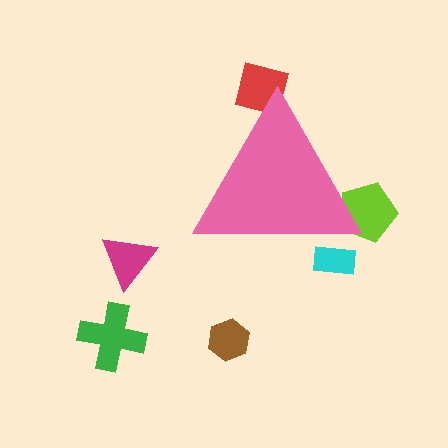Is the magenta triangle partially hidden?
No, the magenta triangle is fully visible.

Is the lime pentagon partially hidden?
Yes, the lime pentagon is partially hidden behind the pink triangle.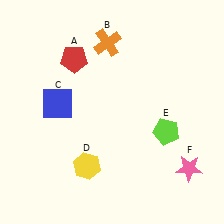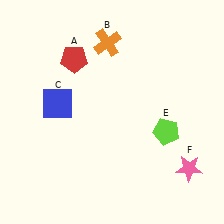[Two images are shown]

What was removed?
The yellow hexagon (D) was removed in Image 2.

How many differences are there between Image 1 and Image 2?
There is 1 difference between the two images.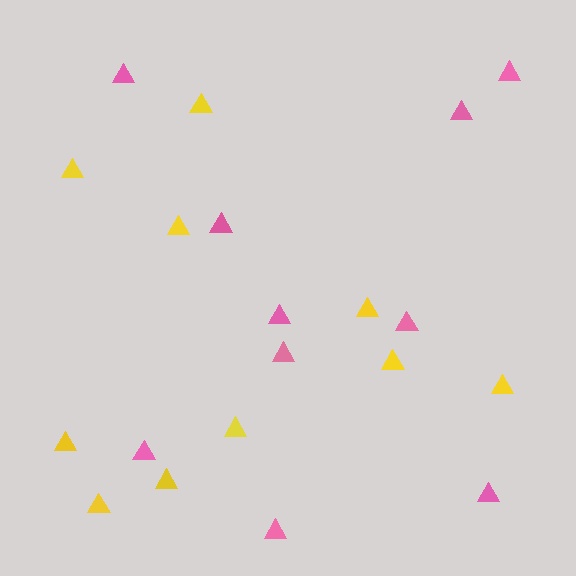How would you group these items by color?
There are 2 groups: one group of yellow triangles (10) and one group of pink triangles (10).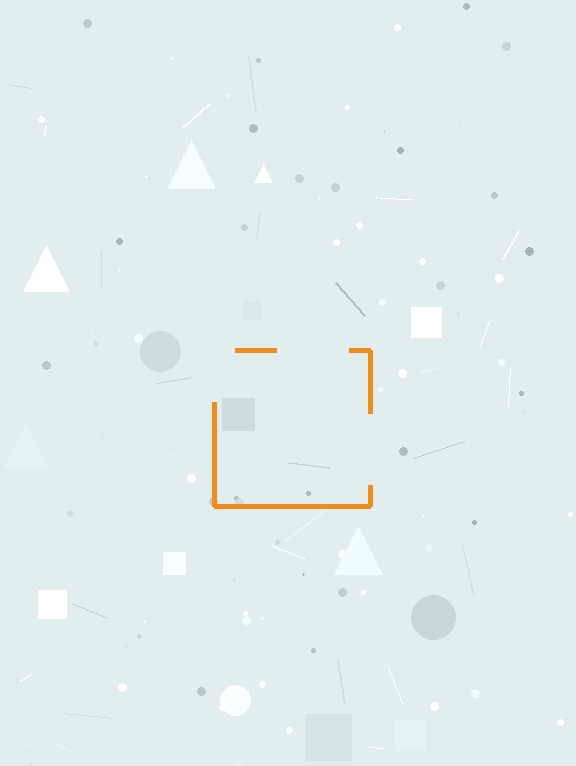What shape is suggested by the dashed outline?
The dashed outline suggests a square.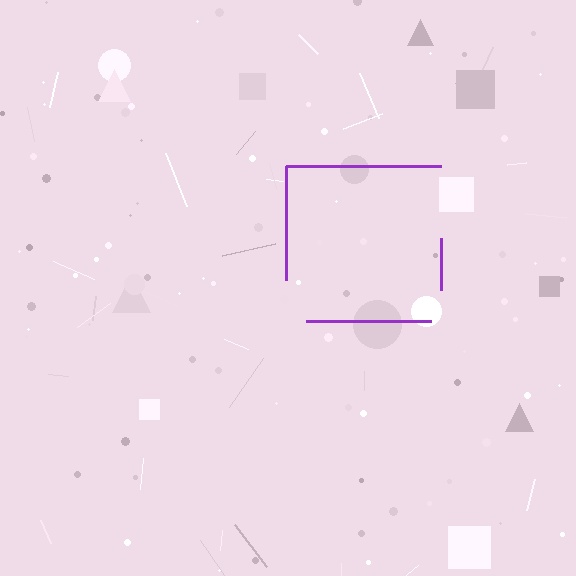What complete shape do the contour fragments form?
The contour fragments form a square.